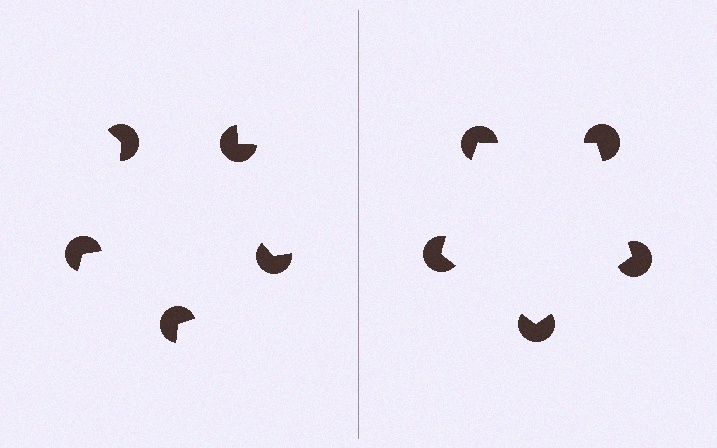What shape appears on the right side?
An illusory pentagon.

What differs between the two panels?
The pac-man discs are positioned identically on both sides; only the wedge orientations differ. On the right they align to a pentagon; on the left they are misaligned.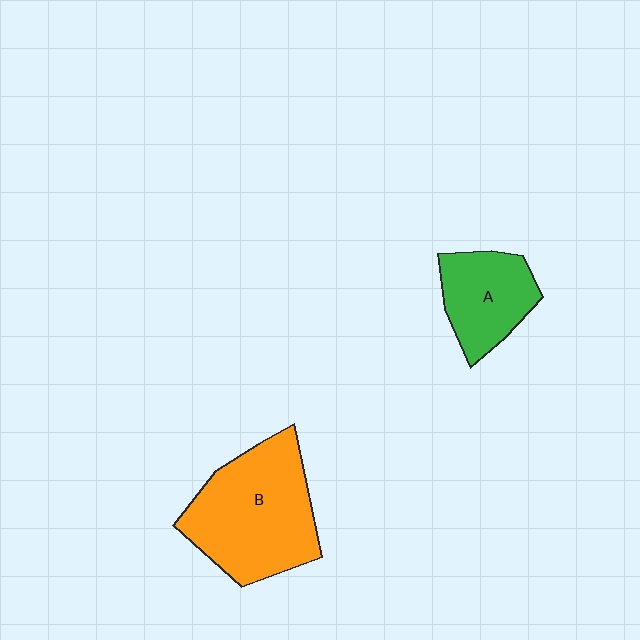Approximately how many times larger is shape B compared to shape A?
Approximately 1.8 times.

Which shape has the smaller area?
Shape A (green).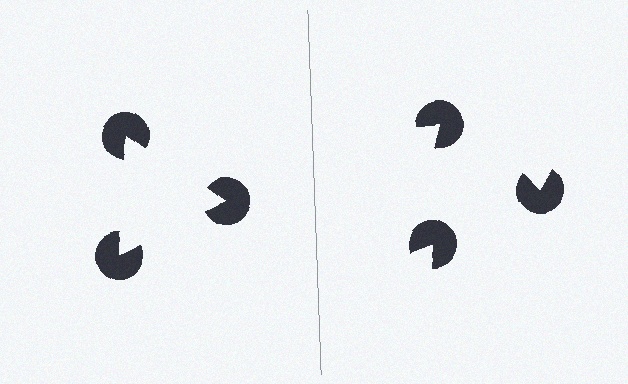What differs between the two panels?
The pac-man discs are positioned identically on both sides; only the wedge orientations differ. On the left they align to a triangle; on the right they are misaligned.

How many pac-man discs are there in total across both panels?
6 — 3 on each side.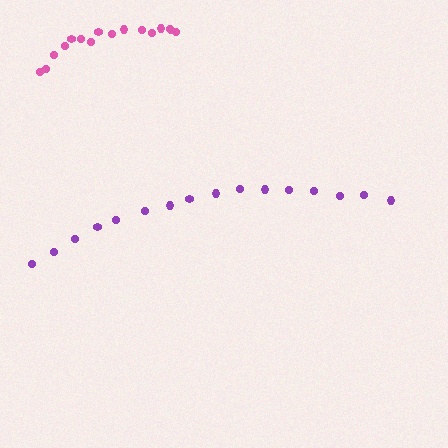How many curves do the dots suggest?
There are 2 distinct paths.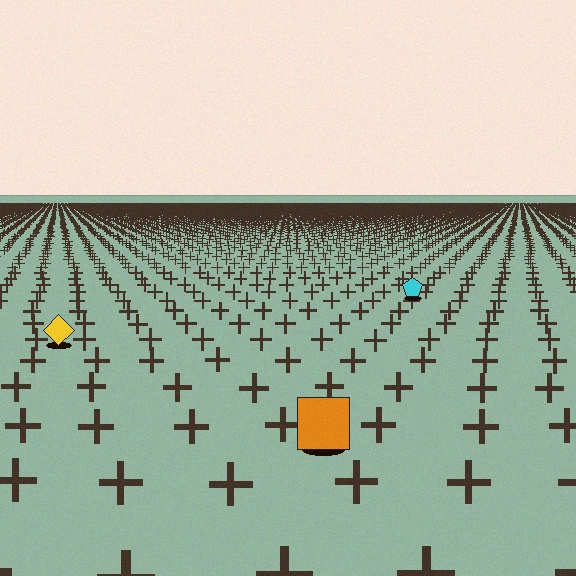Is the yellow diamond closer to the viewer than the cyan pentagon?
Yes. The yellow diamond is closer — you can tell from the texture gradient: the ground texture is coarser near it.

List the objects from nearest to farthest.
From nearest to farthest: the orange square, the yellow diamond, the cyan pentagon.